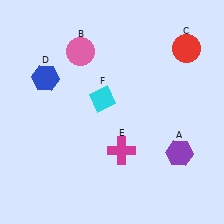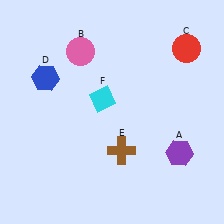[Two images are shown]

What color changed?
The cross (E) changed from magenta in Image 1 to brown in Image 2.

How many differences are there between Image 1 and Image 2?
There is 1 difference between the two images.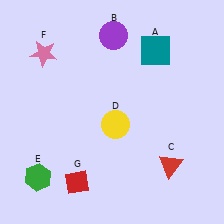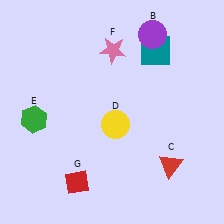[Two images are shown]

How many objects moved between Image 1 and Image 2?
3 objects moved between the two images.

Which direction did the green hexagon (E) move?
The green hexagon (E) moved up.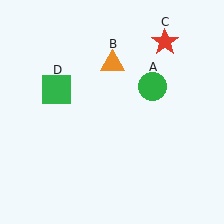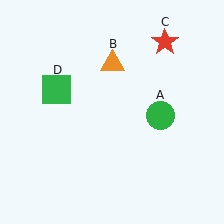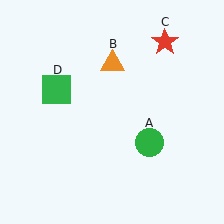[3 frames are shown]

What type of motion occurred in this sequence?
The green circle (object A) rotated clockwise around the center of the scene.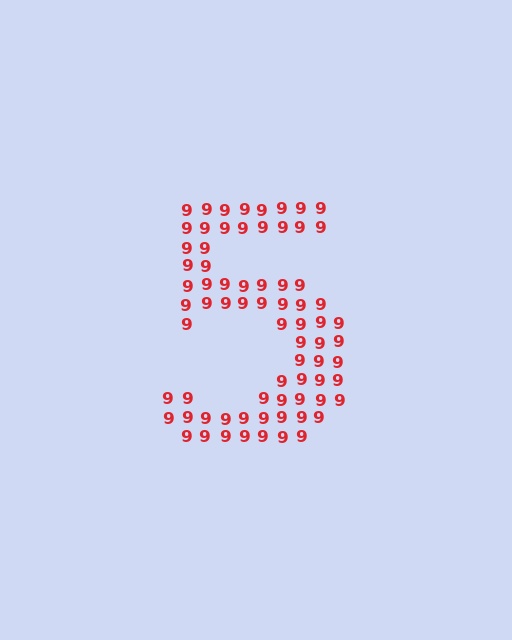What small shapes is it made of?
It is made of small digit 9's.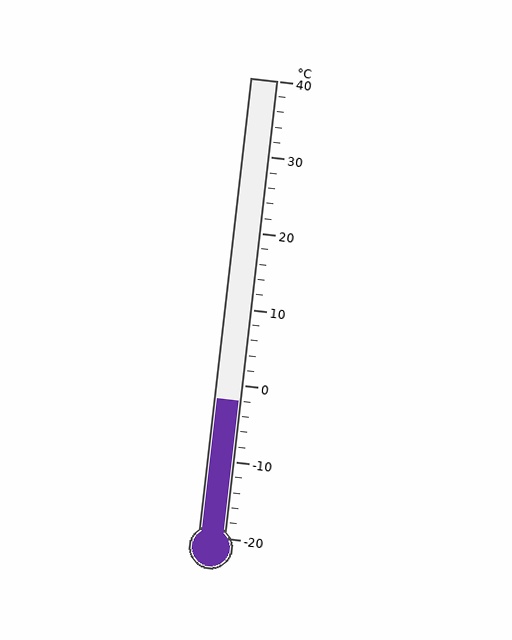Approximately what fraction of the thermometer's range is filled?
The thermometer is filled to approximately 30% of its range.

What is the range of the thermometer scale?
The thermometer scale ranges from -20°C to 40°C.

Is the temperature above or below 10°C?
The temperature is below 10°C.